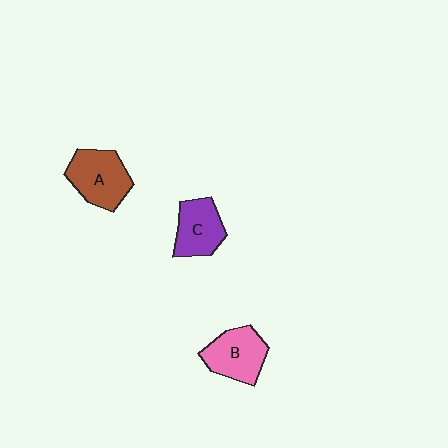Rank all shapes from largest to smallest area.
From largest to smallest: A (brown), B (pink), C (purple).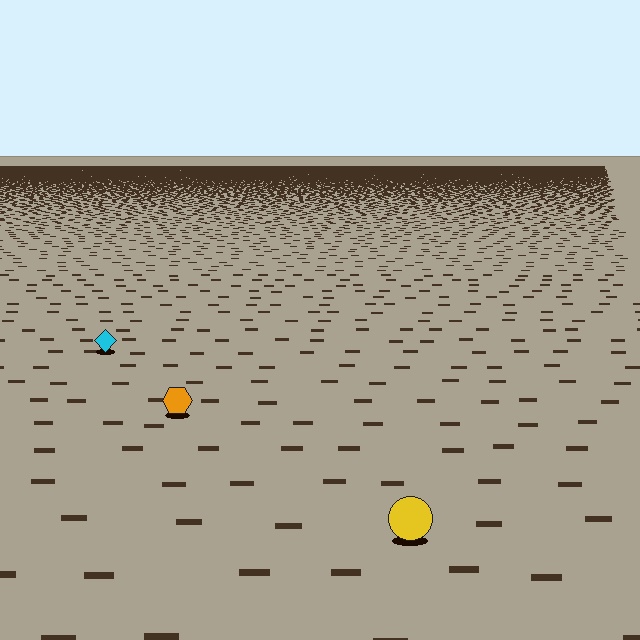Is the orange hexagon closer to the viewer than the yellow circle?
No. The yellow circle is closer — you can tell from the texture gradient: the ground texture is coarser near it.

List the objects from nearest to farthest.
From nearest to farthest: the yellow circle, the orange hexagon, the cyan diamond.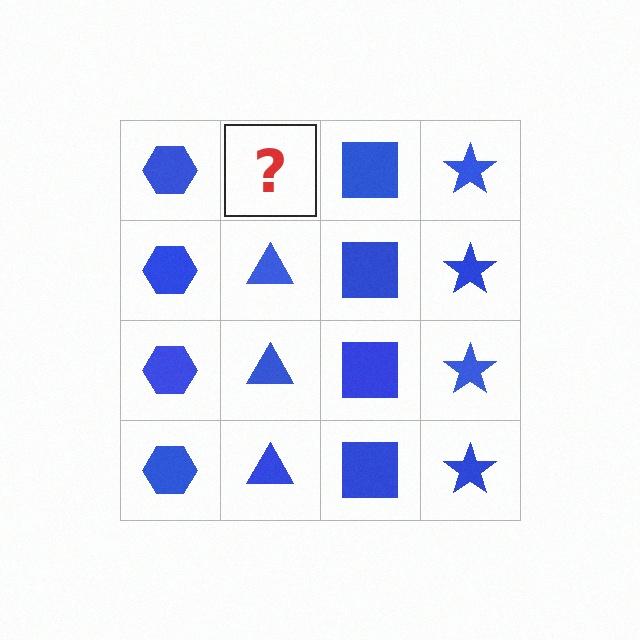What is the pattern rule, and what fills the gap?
The rule is that each column has a consistent shape. The gap should be filled with a blue triangle.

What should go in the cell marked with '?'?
The missing cell should contain a blue triangle.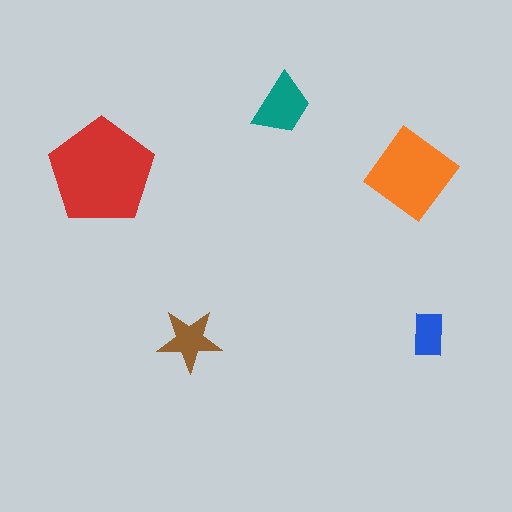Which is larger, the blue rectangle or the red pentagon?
The red pentagon.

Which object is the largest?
The red pentagon.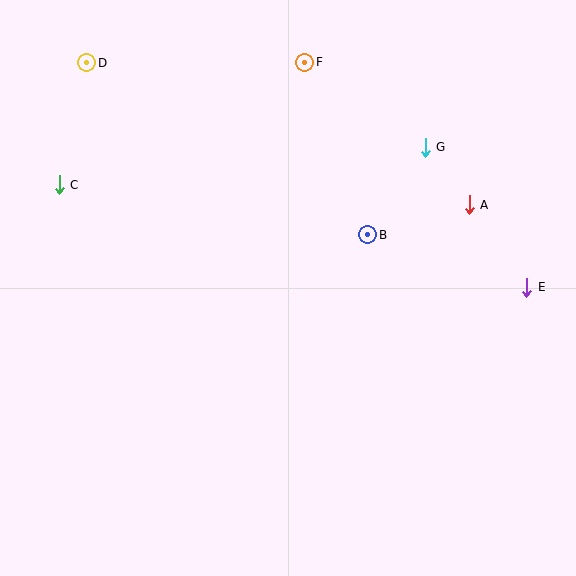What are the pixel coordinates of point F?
Point F is at (305, 62).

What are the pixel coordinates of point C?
Point C is at (59, 185).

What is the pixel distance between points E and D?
The distance between E and D is 494 pixels.